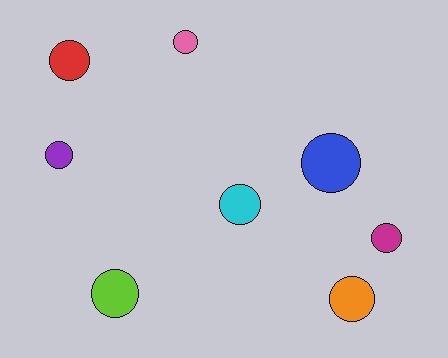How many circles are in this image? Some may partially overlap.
There are 8 circles.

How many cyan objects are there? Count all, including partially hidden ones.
There is 1 cyan object.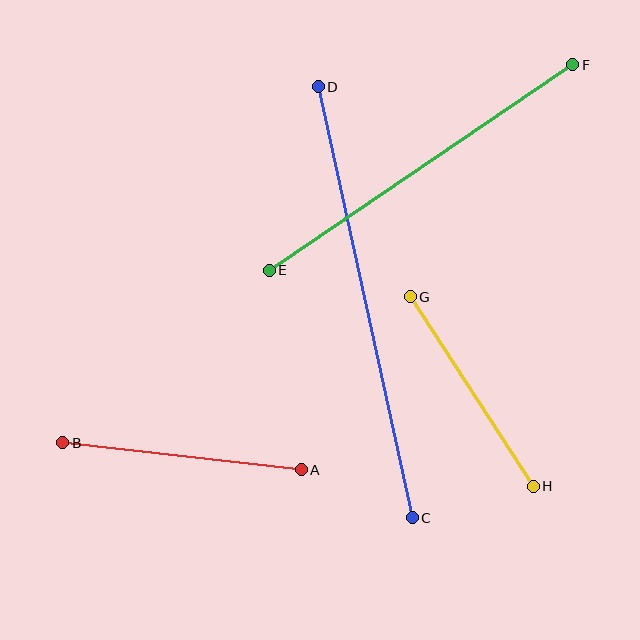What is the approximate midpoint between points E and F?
The midpoint is at approximately (421, 168) pixels.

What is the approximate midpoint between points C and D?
The midpoint is at approximately (365, 302) pixels.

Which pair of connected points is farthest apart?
Points C and D are farthest apart.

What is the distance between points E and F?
The distance is approximately 366 pixels.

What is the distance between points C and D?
The distance is approximately 442 pixels.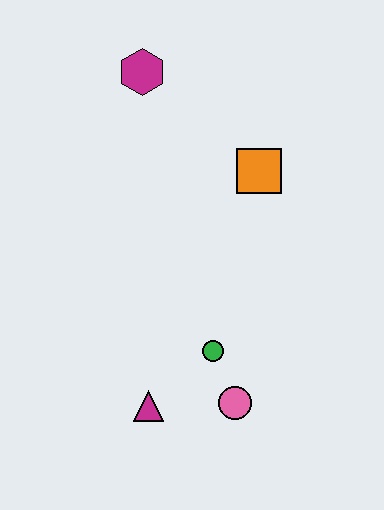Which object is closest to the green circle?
The pink circle is closest to the green circle.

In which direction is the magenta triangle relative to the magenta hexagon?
The magenta triangle is below the magenta hexagon.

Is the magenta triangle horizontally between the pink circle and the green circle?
No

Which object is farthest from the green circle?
The magenta hexagon is farthest from the green circle.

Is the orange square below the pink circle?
No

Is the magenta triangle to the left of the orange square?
Yes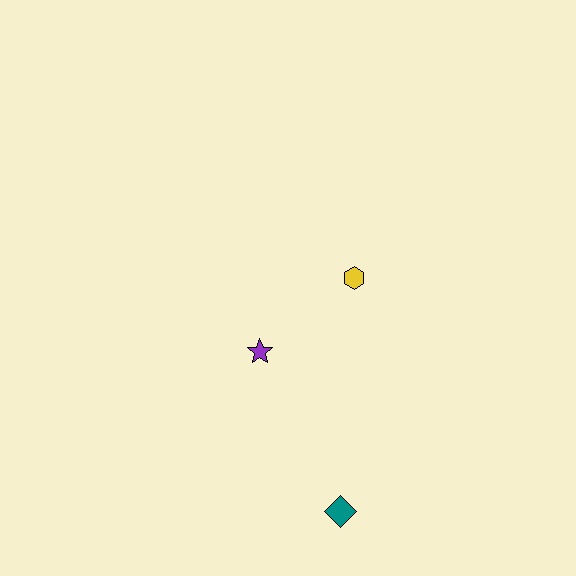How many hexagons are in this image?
There is 1 hexagon.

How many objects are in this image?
There are 3 objects.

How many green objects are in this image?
There are no green objects.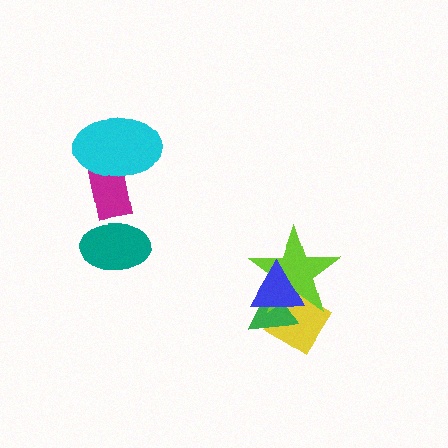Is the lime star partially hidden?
Yes, it is partially covered by another shape.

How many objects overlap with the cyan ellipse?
1 object overlaps with the cyan ellipse.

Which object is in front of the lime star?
The blue triangle is in front of the lime star.